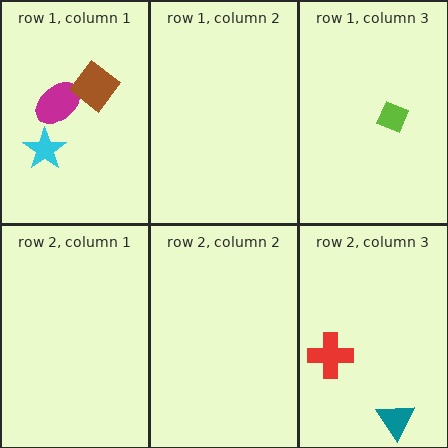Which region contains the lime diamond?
The row 1, column 3 region.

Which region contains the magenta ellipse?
The row 1, column 1 region.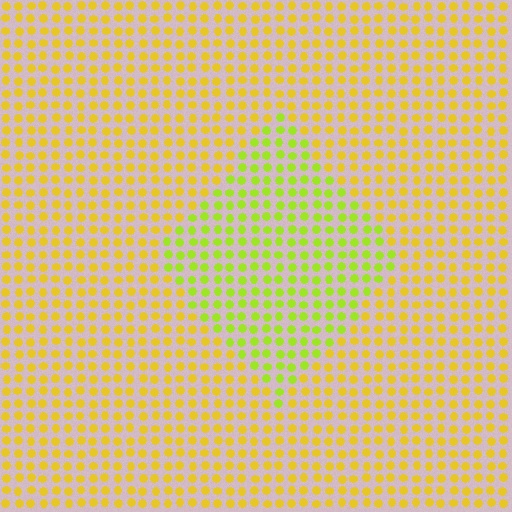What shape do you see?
I see a diamond.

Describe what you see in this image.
The image is filled with small yellow elements in a uniform arrangement. A diamond-shaped region is visible where the elements are tinted to a slightly different hue, forming a subtle color boundary.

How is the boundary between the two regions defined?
The boundary is defined purely by a slight shift in hue (about 33 degrees). Spacing, size, and orientation are identical on both sides.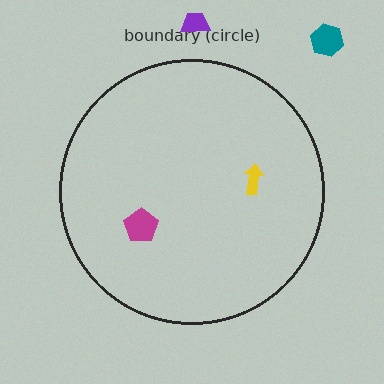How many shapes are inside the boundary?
2 inside, 2 outside.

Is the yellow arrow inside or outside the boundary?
Inside.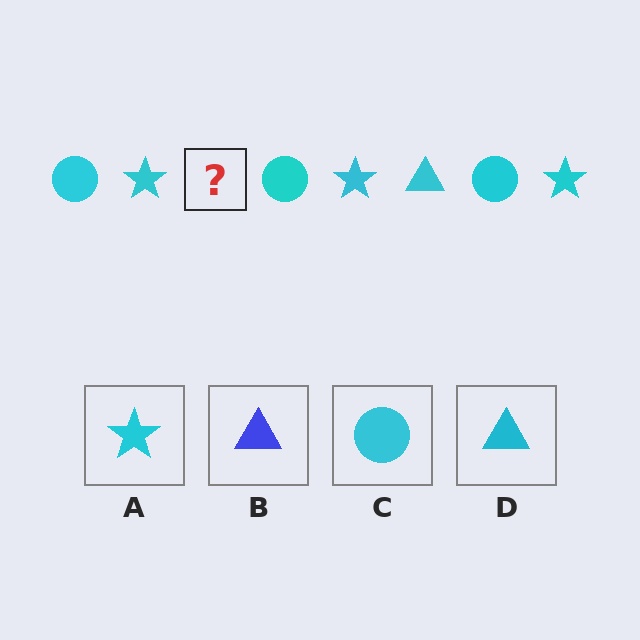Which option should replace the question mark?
Option D.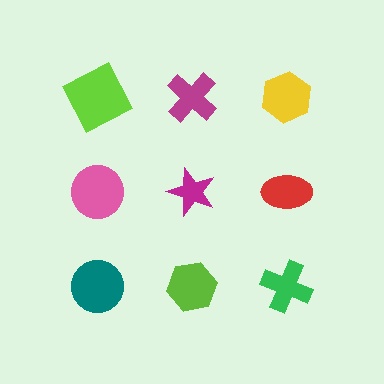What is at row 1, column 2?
A magenta cross.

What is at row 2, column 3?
A red ellipse.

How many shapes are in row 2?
3 shapes.